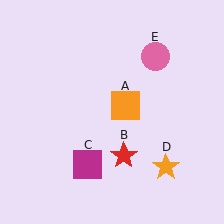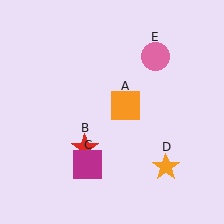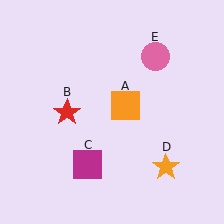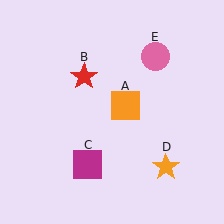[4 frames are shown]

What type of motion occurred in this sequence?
The red star (object B) rotated clockwise around the center of the scene.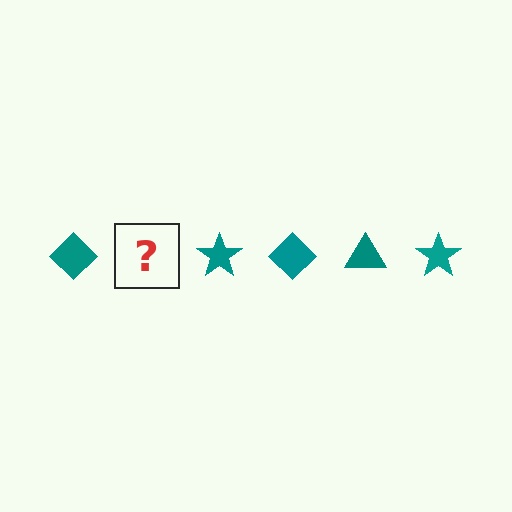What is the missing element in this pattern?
The missing element is a teal triangle.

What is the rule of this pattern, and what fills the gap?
The rule is that the pattern cycles through diamond, triangle, star shapes in teal. The gap should be filled with a teal triangle.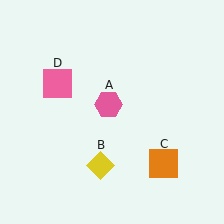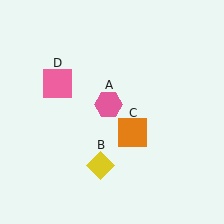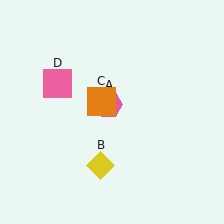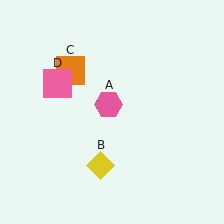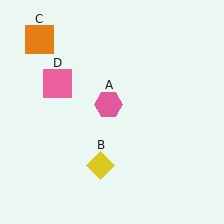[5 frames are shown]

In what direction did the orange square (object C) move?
The orange square (object C) moved up and to the left.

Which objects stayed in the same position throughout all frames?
Pink hexagon (object A) and yellow diamond (object B) and pink square (object D) remained stationary.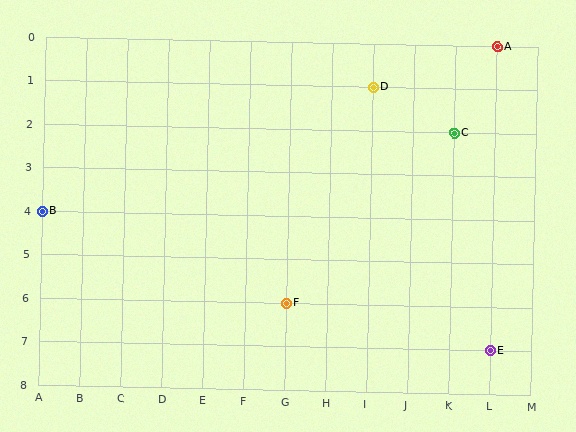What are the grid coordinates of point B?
Point B is at grid coordinates (A, 4).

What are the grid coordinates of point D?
Point D is at grid coordinates (I, 1).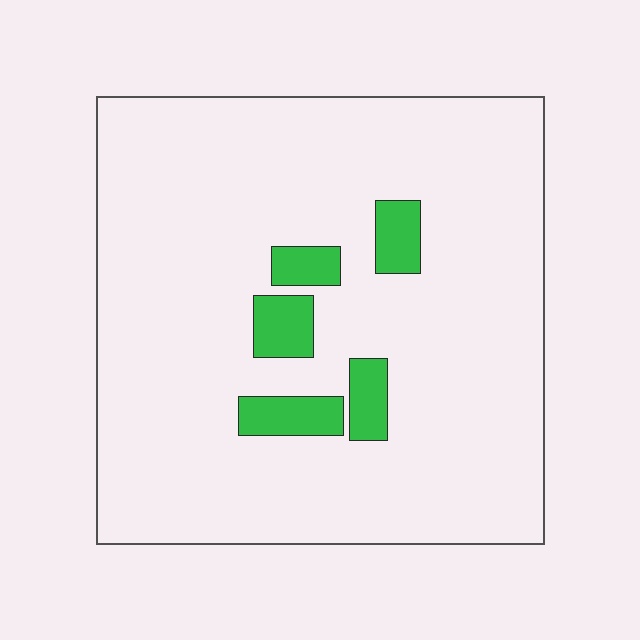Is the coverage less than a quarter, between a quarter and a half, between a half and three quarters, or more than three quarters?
Less than a quarter.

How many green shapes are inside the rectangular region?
5.